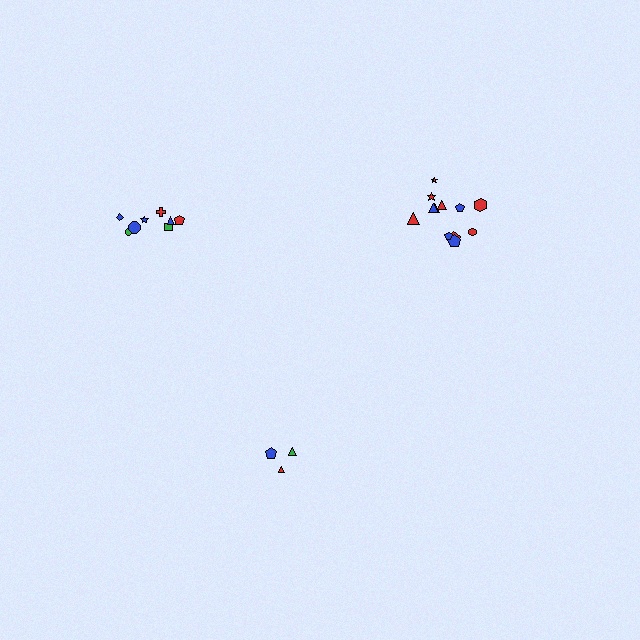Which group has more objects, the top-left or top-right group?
The top-right group.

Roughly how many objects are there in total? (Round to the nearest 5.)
Roughly 25 objects in total.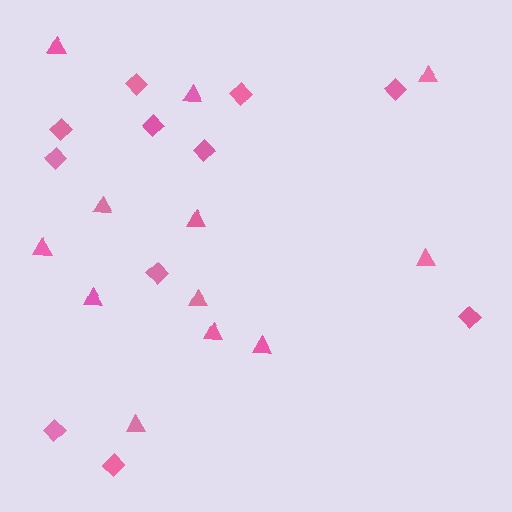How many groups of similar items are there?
There are 2 groups: one group of diamonds (11) and one group of triangles (12).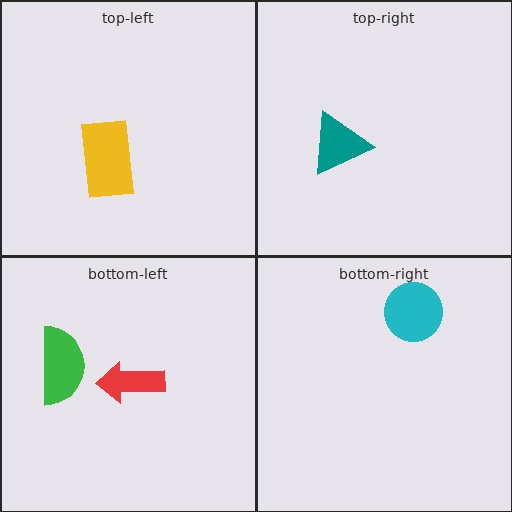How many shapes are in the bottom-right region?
1.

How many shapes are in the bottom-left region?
2.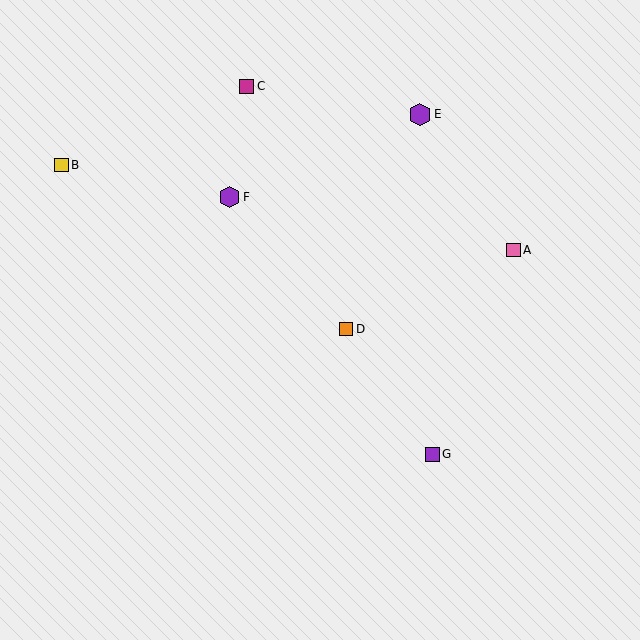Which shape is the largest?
The purple hexagon (labeled E) is the largest.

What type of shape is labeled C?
Shape C is a magenta square.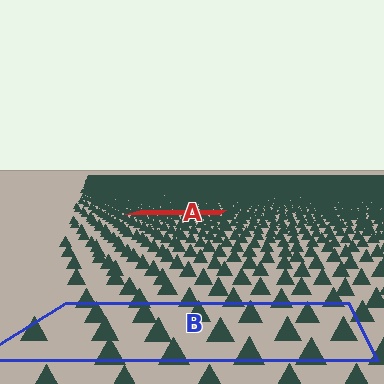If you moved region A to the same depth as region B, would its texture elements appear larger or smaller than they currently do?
They would appear larger. At a closer depth, the same texture elements are projected at a bigger on-screen size.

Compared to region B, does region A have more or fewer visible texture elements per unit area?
Region A has more texture elements per unit area — they are packed more densely because it is farther away.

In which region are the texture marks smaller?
The texture marks are smaller in region A, because it is farther away.